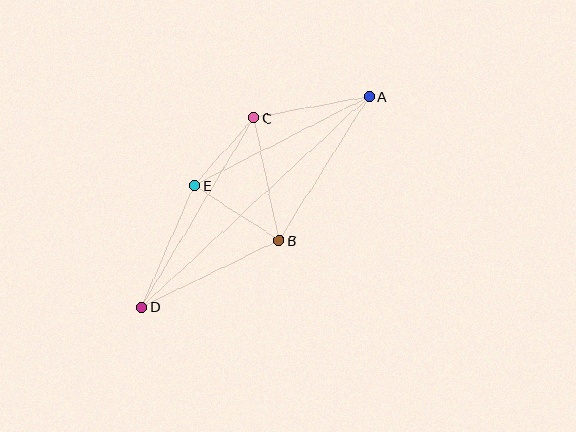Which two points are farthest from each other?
Points A and D are farthest from each other.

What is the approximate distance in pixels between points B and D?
The distance between B and D is approximately 153 pixels.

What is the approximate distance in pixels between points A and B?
The distance between A and B is approximately 170 pixels.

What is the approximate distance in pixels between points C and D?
The distance between C and D is approximately 220 pixels.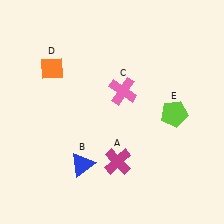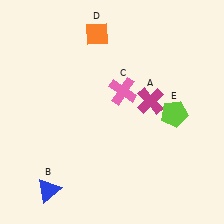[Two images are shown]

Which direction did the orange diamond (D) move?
The orange diamond (D) moved right.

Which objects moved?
The objects that moved are: the magenta cross (A), the blue triangle (B), the orange diamond (D).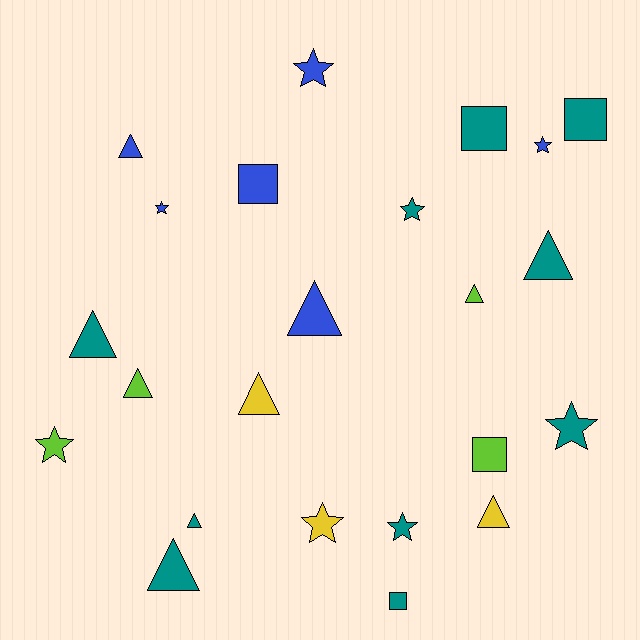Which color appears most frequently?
Teal, with 10 objects.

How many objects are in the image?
There are 23 objects.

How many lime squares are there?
There is 1 lime square.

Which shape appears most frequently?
Triangle, with 10 objects.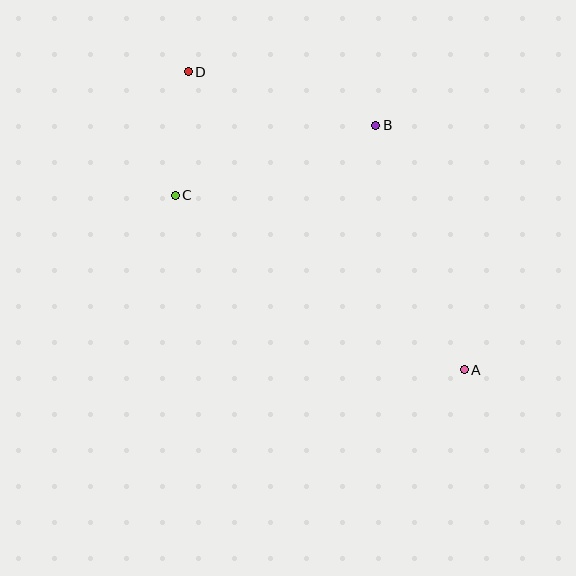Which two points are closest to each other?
Points C and D are closest to each other.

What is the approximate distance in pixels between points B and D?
The distance between B and D is approximately 195 pixels.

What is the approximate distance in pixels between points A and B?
The distance between A and B is approximately 260 pixels.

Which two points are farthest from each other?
Points A and D are farthest from each other.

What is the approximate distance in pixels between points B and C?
The distance between B and C is approximately 212 pixels.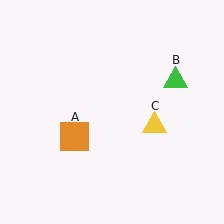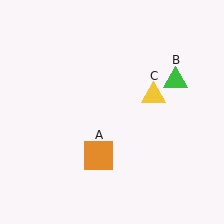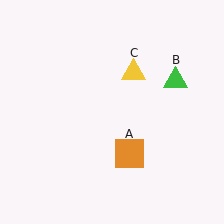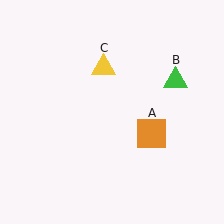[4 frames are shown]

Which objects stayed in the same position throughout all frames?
Green triangle (object B) remained stationary.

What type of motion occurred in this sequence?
The orange square (object A), yellow triangle (object C) rotated counterclockwise around the center of the scene.